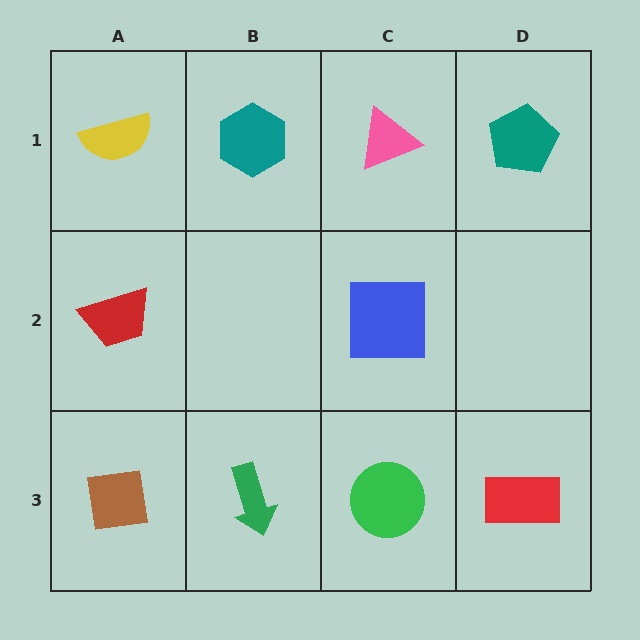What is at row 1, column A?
A yellow semicircle.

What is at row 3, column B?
A green arrow.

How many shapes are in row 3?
4 shapes.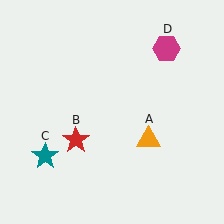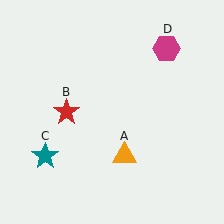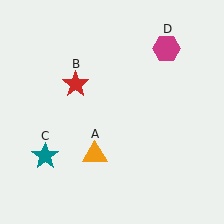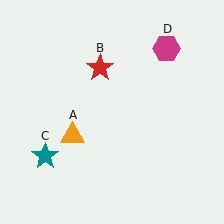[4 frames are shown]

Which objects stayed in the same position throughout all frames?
Teal star (object C) and magenta hexagon (object D) remained stationary.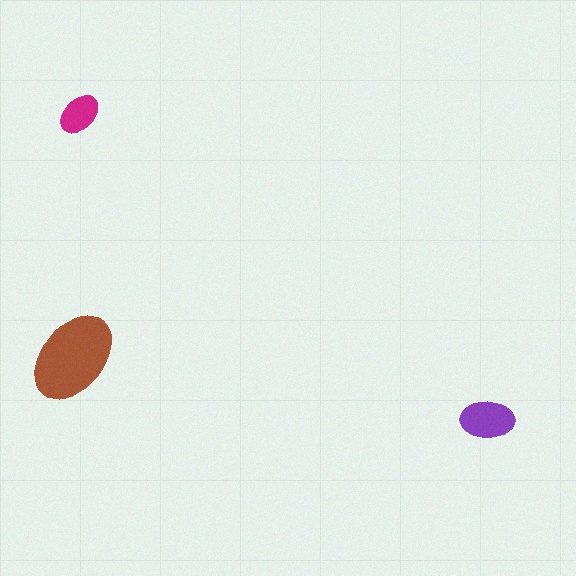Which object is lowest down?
The purple ellipse is bottommost.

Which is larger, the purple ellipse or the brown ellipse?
The brown one.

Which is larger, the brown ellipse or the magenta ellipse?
The brown one.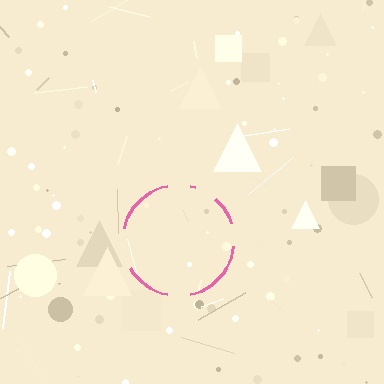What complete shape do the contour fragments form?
The contour fragments form a circle.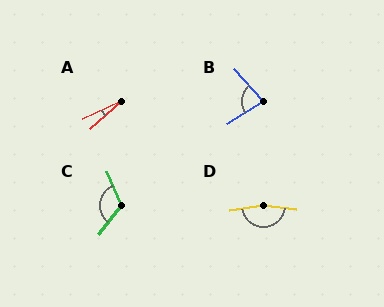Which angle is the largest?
D, at approximately 164 degrees.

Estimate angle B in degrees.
Approximately 81 degrees.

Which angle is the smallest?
A, at approximately 16 degrees.